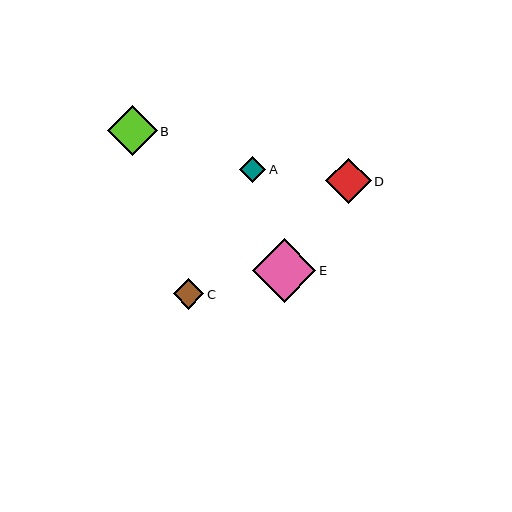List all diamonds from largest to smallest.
From largest to smallest: E, B, D, C, A.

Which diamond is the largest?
Diamond E is the largest with a size of approximately 64 pixels.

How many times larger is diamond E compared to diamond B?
Diamond E is approximately 1.3 times the size of diamond B.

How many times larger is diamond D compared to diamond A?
Diamond D is approximately 1.7 times the size of diamond A.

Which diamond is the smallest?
Diamond A is the smallest with a size of approximately 26 pixels.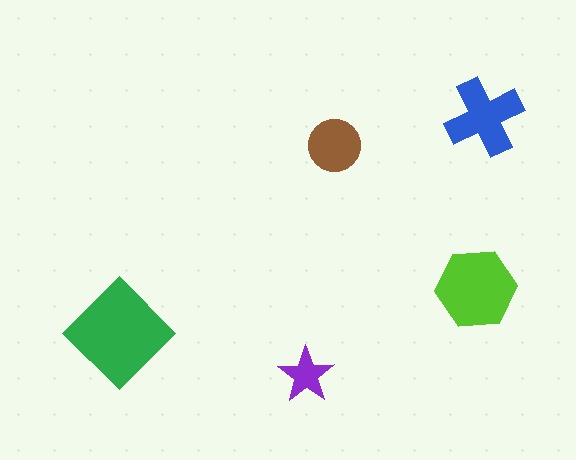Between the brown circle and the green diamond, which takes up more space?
The green diamond.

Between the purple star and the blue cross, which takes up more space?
The blue cross.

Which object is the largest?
The green diamond.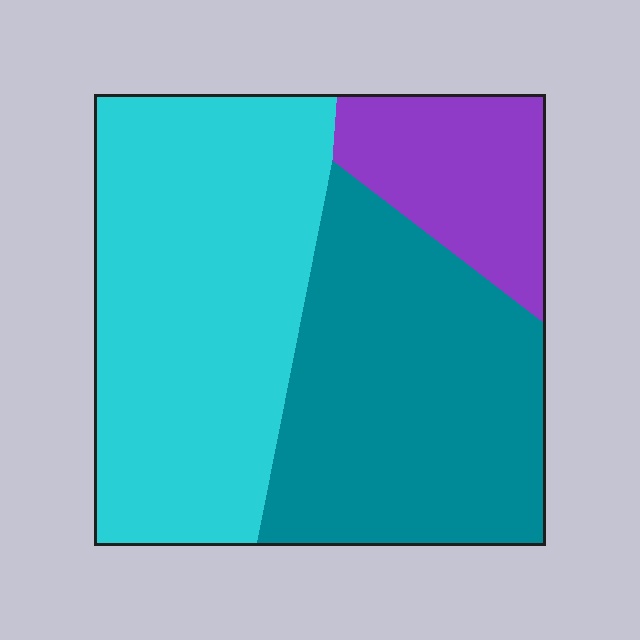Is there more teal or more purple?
Teal.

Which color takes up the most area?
Cyan, at roughly 45%.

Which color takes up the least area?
Purple, at roughly 15%.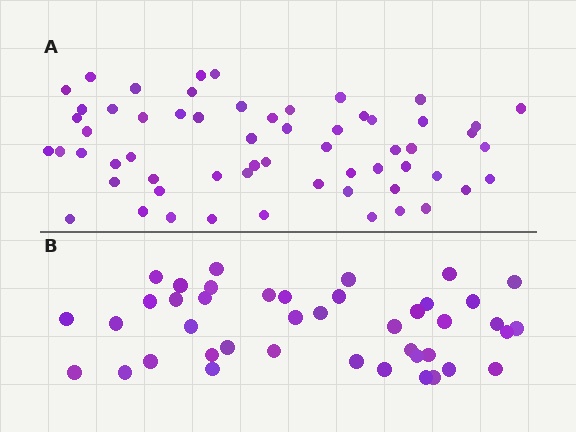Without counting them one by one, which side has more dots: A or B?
Region A (the top region) has more dots.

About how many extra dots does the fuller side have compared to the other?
Region A has approximately 20 more dots than region B.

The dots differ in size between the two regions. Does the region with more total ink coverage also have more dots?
No. Region B has more total ink coverage because its dots are larger, but region A actually contains more individual dots. Total area can be misleading — the number of items is what matters here.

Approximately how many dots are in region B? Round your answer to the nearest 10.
About 40 dots. (The exact count is 42, which rounds to 40.)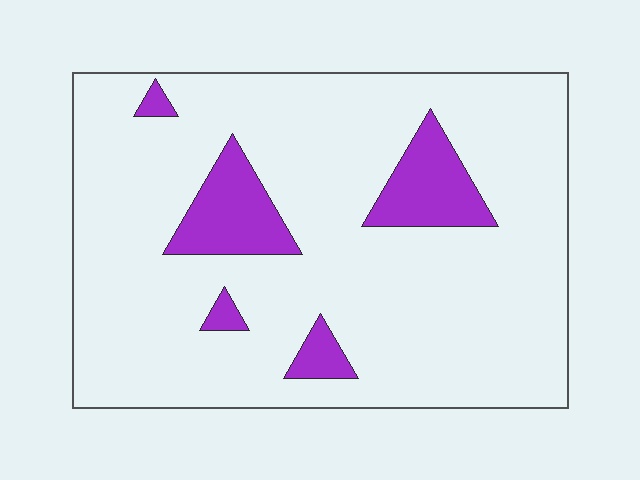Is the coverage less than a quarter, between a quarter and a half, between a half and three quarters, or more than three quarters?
Less than a quarter.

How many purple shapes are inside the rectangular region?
5.